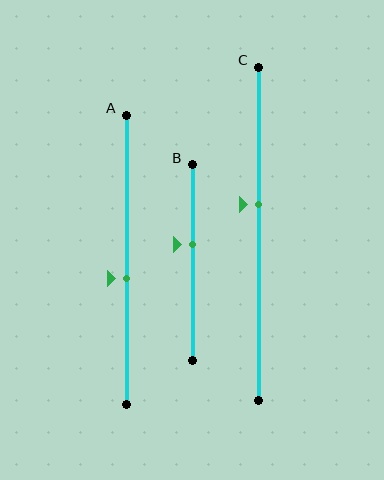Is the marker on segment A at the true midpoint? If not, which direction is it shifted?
No, the marker on segment A is shifted downward by about 6% of the segment length.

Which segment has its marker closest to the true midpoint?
Segment A has its marker closest to the true midpoint.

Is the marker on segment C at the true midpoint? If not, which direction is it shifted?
No, the marker on segment C is shifted upward by about 9% of the segment length.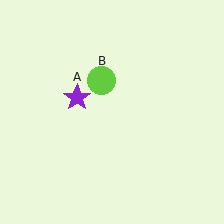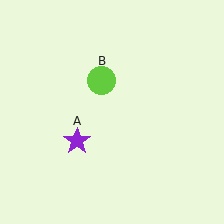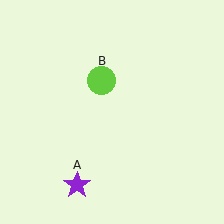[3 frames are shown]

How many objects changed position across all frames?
1 object changed position: purple star (object A).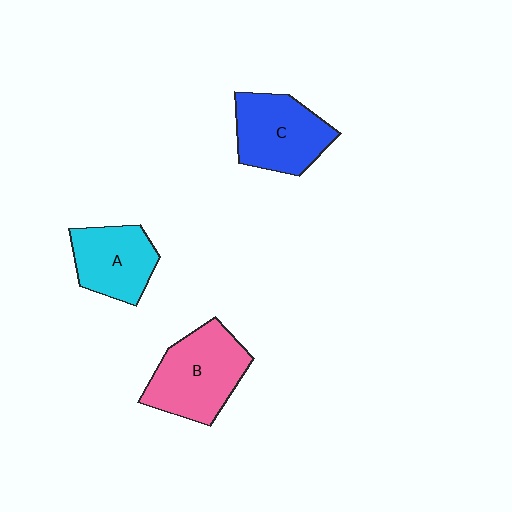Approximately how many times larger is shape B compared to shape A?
Approximately 1.3 times.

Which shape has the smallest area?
Shape A (cyan).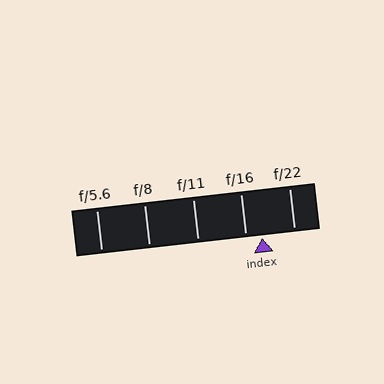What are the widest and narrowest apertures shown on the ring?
The widest aperture shown is f/5.6 and the narrowest is f/22.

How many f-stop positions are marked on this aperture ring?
There are 5 f-stop positions marked.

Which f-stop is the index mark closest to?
The index mark is closest to f/16.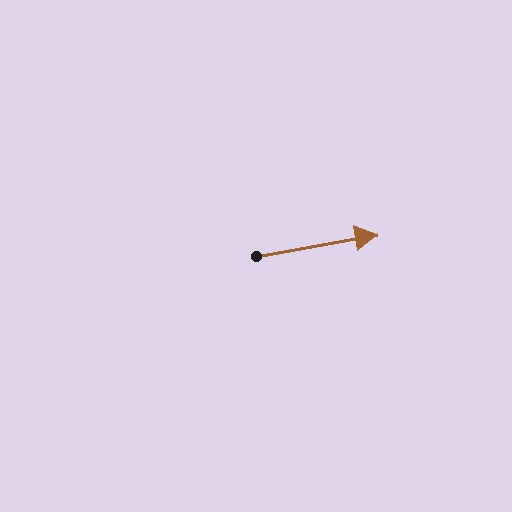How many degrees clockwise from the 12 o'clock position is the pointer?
Approximately 80 degrees.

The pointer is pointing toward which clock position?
Roughly 3 o'clock.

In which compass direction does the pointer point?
East.